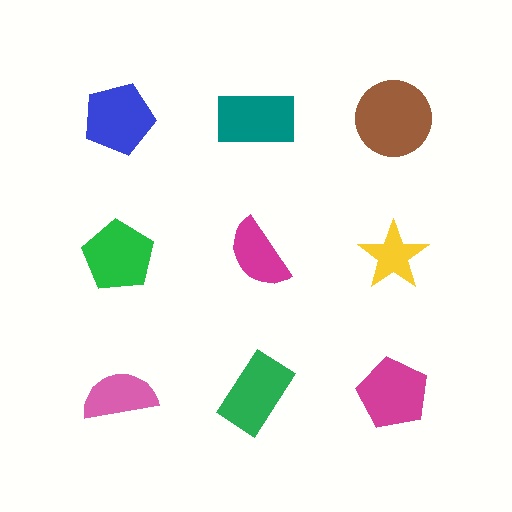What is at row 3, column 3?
A magenta pentagon.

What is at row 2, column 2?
A magenta semicircle.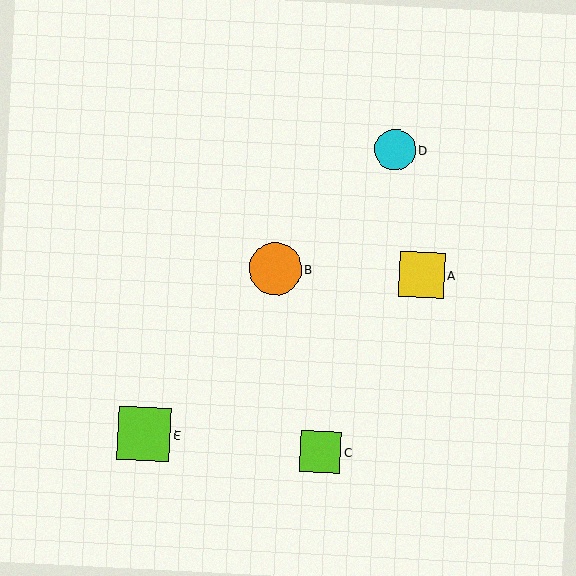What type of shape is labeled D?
Shape D is a cyan circle.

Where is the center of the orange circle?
The center of the orange circle is at (275, 268).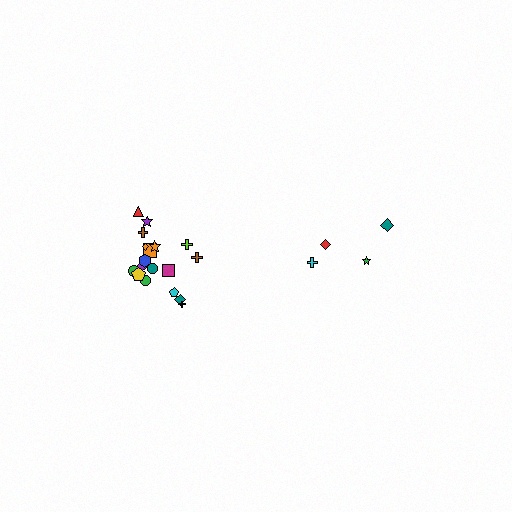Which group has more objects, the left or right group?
The left group.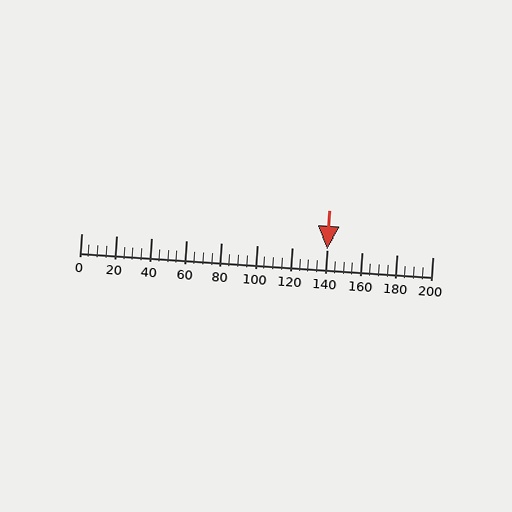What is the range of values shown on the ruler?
The ruler shows values from 0 to 200.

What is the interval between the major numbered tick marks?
The major tick marks are spaced 20 units apart.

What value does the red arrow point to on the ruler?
The red arrow points to approximately 140.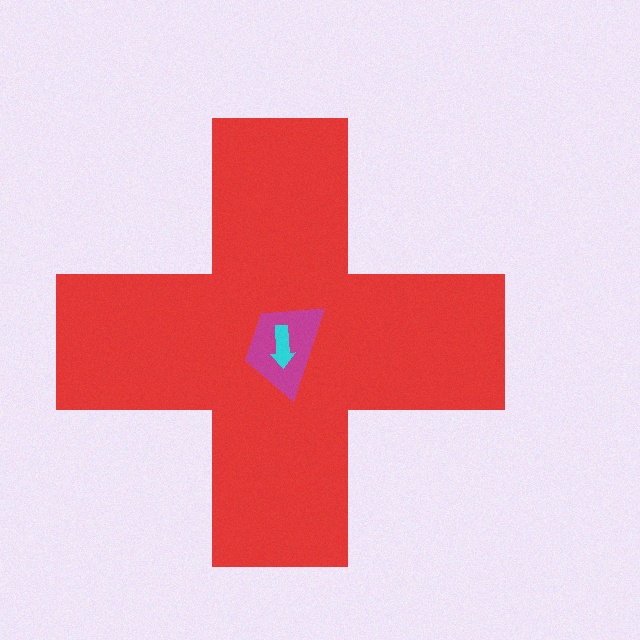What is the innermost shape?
The cyan arrow.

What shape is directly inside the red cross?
The magenta trapezoid.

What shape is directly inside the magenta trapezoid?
The cyan arrow.